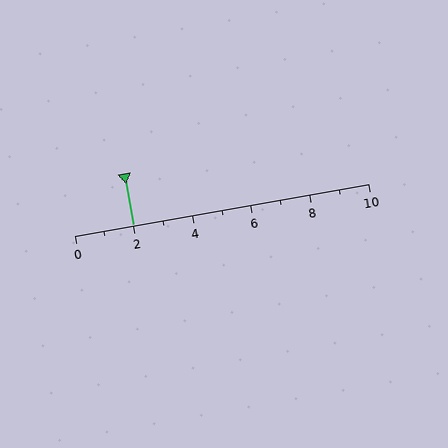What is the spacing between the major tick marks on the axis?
The major ticks are spaced 2 apart.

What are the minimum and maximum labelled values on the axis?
The axis runs from 0 to 10.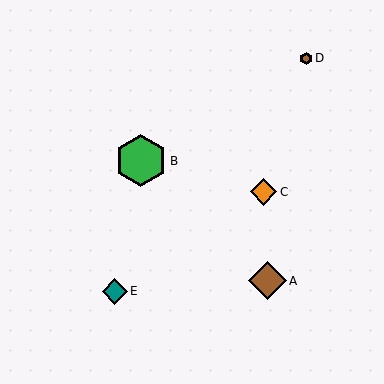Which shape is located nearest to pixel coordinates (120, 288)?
The teal diamond (labeled E) at (115, 291) is nearest to that location.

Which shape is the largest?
The green hexagon (labeled B) is the largest.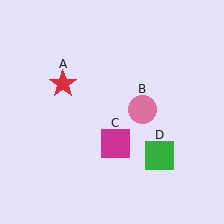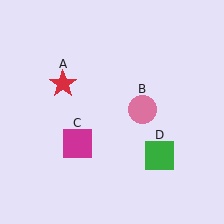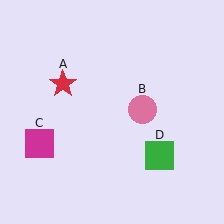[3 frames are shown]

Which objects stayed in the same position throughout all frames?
Red star (object A) and pink circle (object B) and green square (object D) remained stationary.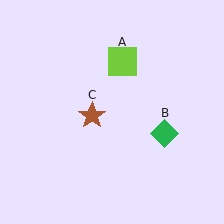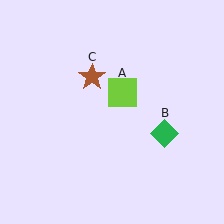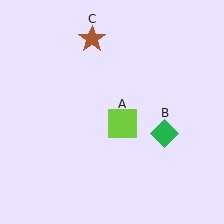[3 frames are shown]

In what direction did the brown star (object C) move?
The brown star (object C) moved up.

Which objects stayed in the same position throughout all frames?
Green diamond (object B) remained stationary.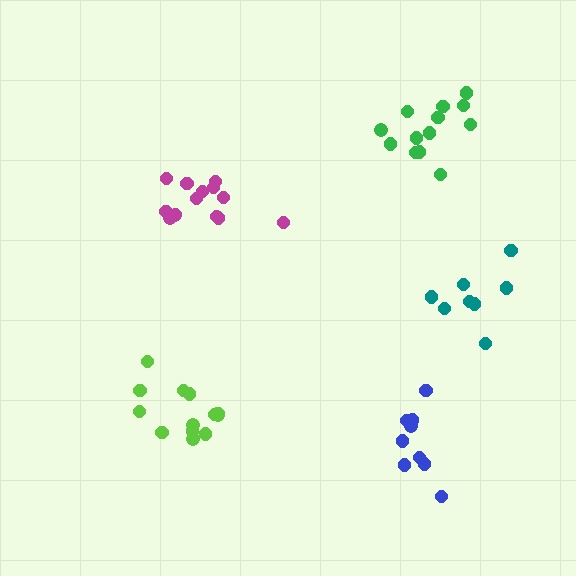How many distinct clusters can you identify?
There are 5 distinct clusters.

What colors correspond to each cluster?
The clusters are colored: magenta, green, lime, teal, blue.